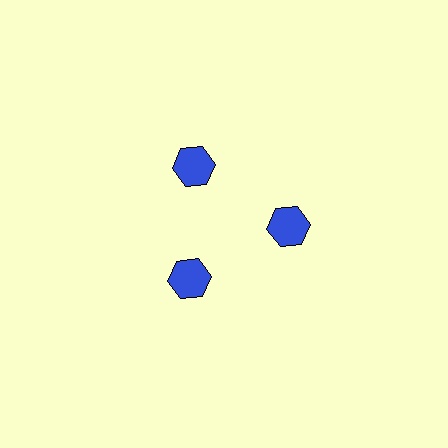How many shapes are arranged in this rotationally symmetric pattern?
There are 3 shapes, arranged in 3 groups of 1.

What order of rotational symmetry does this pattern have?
This pattern has 3-fold rotational symmetry.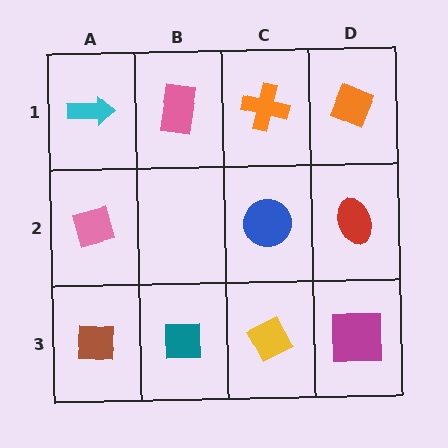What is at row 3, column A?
A brown square.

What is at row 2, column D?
A red ellipse.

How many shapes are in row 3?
4 shapes.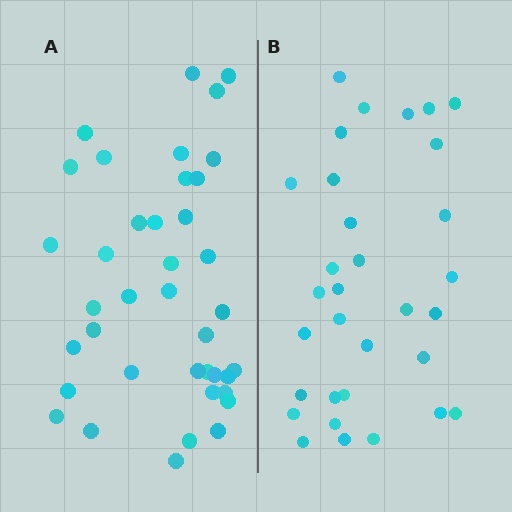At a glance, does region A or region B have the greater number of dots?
Region A (the left region) has more dots.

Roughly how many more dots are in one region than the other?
Region A has roughly 8 or so more dots than region B.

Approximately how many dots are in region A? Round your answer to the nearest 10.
About 40 dots. (The exact count is 39, which rounds to 40.)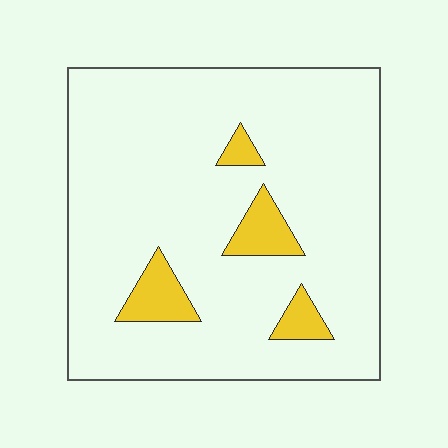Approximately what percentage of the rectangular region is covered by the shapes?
Approximately 10%.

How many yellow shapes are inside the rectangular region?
4.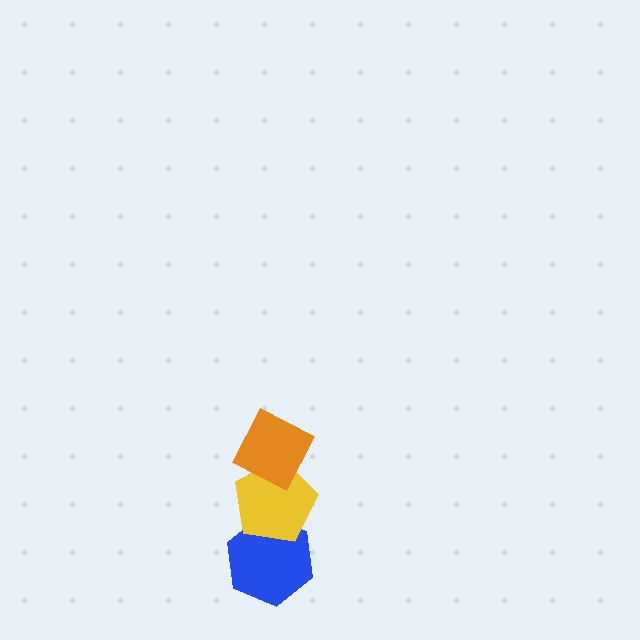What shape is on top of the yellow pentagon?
The orange diamond is on top of the yellow pentagon.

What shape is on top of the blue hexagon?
The yellow pentagon is on top of the blue hexagon.